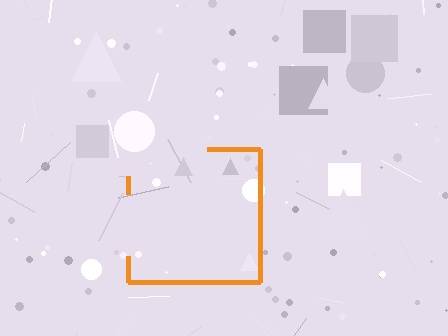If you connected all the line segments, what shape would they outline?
They would outline a square.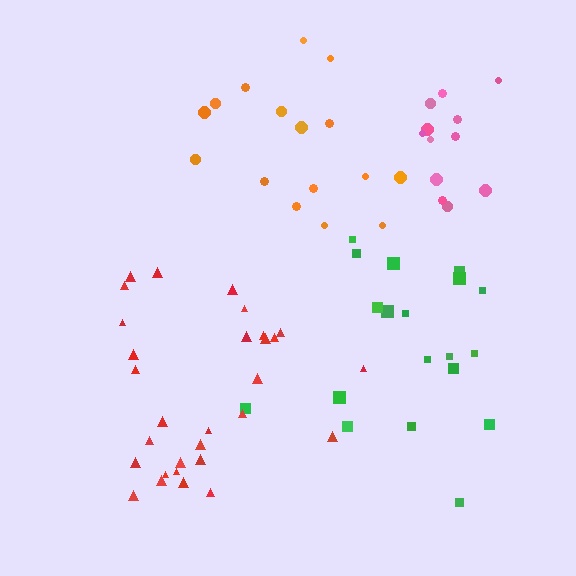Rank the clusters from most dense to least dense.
red, pink, green, orange.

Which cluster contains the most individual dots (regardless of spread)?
Red (30).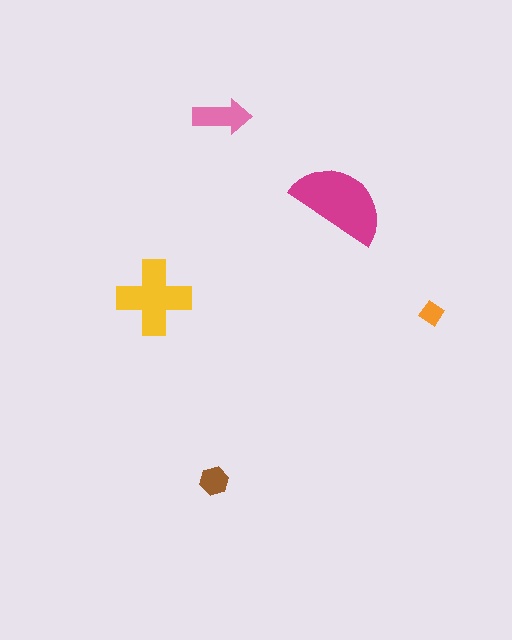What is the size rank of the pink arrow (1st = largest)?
3rd.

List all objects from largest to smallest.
The magenta semicircle, the yellow cross, the pink arrow, the brown hexagon, the orange diamond.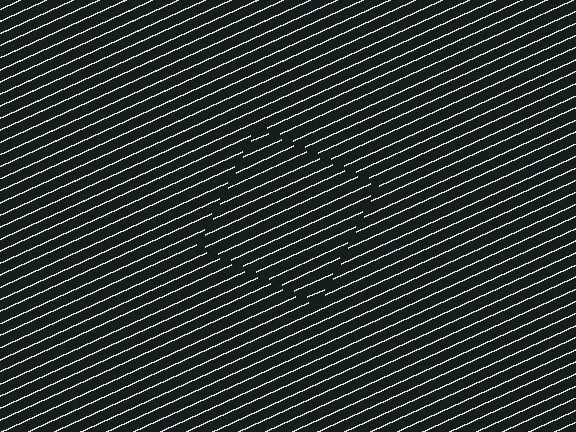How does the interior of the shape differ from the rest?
The interior of the shape contains the same grating, shifted by half a period — the contour is defined by the phase discontinuity where line-ends from the inner and outer gratings abut.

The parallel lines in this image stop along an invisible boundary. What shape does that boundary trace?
An illusory square. The interior of the shape contains the same grating, shifted by half a period — the contour is defined by the phase discontinuity where line-ends from the inner and outer gratings abut.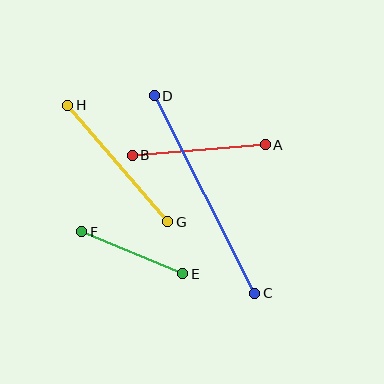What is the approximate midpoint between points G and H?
The midpoint is at approximately (118, 164) pixels.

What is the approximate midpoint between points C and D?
The midpoint is at approximately (205, 195) pixels.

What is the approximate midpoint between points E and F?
The midpoint is at approximately (132, 253) pixels.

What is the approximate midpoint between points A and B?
The midpoint is at approximately (199, 150) pixels.